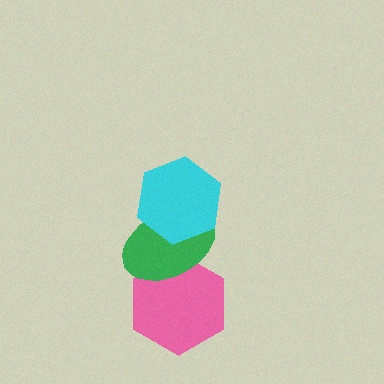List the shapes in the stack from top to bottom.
From top to bottom: the cyan hexagon, the green ellipse, the pink hexagon.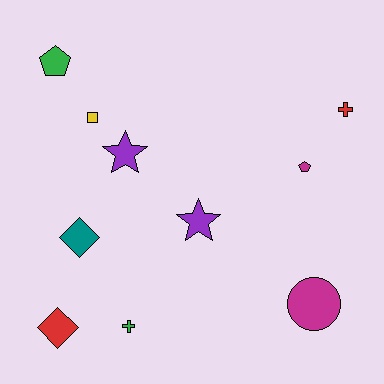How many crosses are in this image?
There are 2 crosses.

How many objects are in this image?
There are 10 objects.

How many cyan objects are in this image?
There are no cyan objects.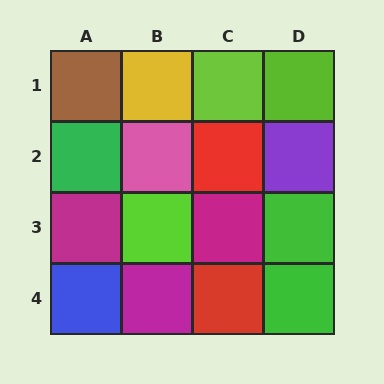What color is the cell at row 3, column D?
Green.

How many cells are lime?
3 cells are lime.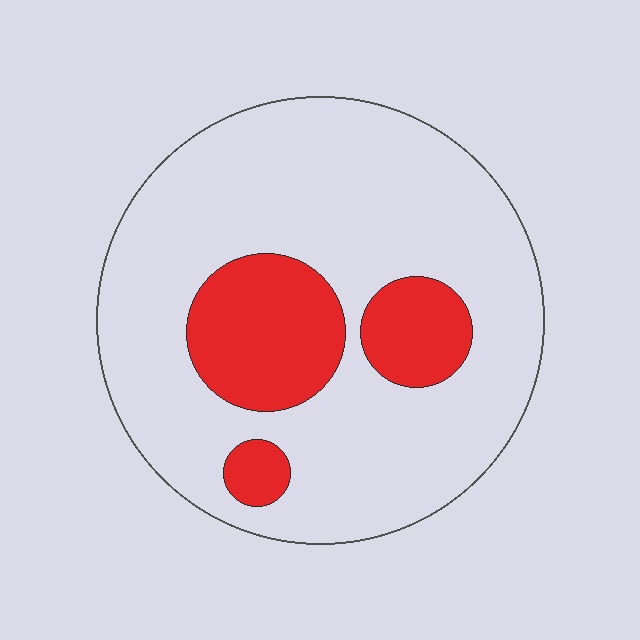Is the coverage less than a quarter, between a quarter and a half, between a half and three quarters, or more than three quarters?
Less than a quarter.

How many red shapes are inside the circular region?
3.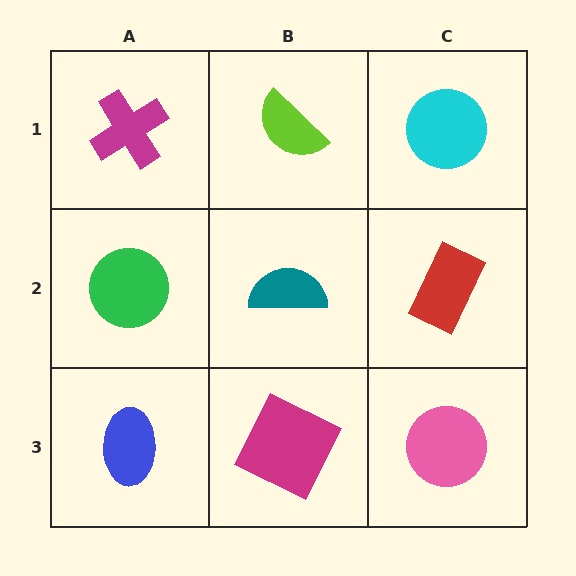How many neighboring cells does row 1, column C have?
2.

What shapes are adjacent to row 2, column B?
A lime semicircle (row 1, column B), a magenta square (row 3, column B), a green circle (row 2, column A), a red rectangle (row 2, column C).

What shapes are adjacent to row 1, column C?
A red rectangle (row 2, column C), a lime semicircle (row 1, column B).